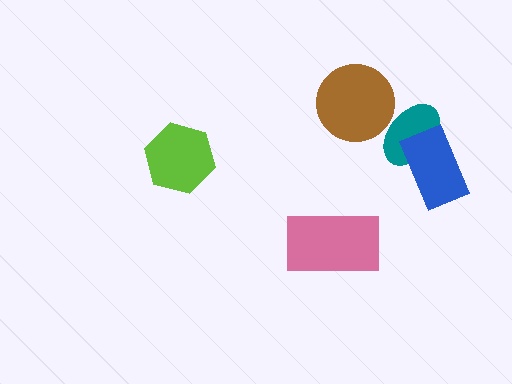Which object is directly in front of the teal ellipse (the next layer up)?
The brown circle is directly in front of the teal ellipse.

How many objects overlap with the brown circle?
1 object overlaps with the brown circle.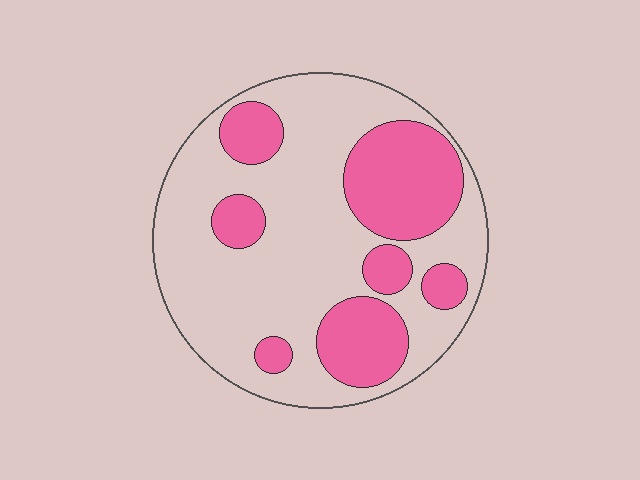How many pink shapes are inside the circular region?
7.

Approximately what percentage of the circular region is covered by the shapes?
Approximately 30%.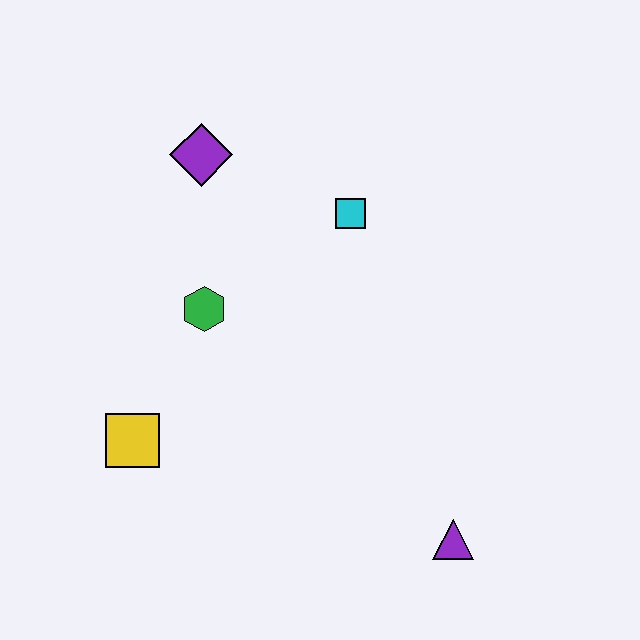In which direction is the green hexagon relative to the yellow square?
The green hexagon is above the yellow square.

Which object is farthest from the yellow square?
The purple triangle is farthest from the yellow square.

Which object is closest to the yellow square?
The green hexagon is closest to the yellow square.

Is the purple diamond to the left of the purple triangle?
Yes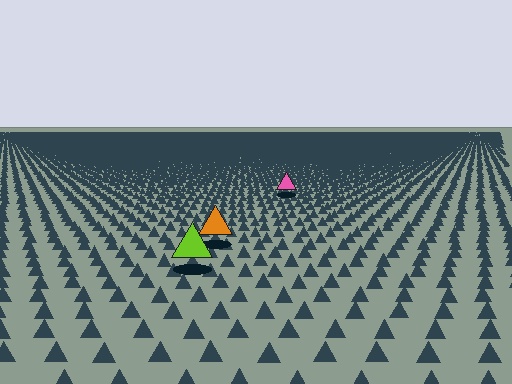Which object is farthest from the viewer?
The pink triangle is farthest from the viewer. It appears smaller and the ground texture around it is denser.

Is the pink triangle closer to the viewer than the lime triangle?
No. The lime triangle is closer — you can tell from the texture gradient: the ground texture is coarser near it.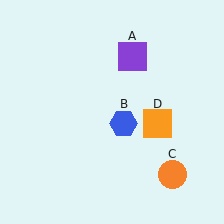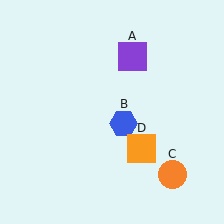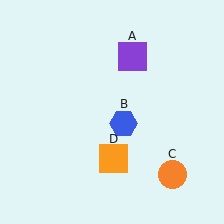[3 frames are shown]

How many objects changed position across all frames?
1 object changed position: orange square (object D).